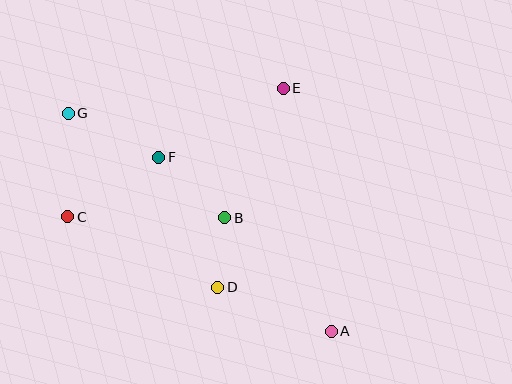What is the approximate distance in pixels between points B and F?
The distance between B and F is approximately 89 pixels.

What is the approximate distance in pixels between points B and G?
The distance between B and G is approximately 188 pixels.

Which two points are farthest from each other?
Points A and G are farthest from each other.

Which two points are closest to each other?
Points B and D are closest to each other.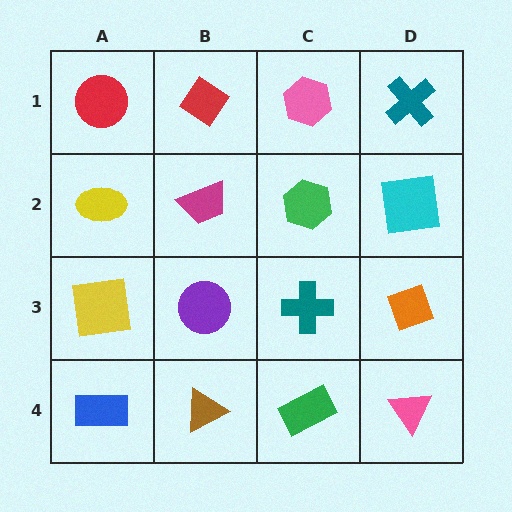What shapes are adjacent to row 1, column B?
A magenta trapezoid (row 2, column B), a red circle (row 1, column A), a pink hexagon (row 1, column C).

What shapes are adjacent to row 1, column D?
A cyan square (row 2, column D), a pink hexagon (row 1, column C).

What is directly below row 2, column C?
A teal cross.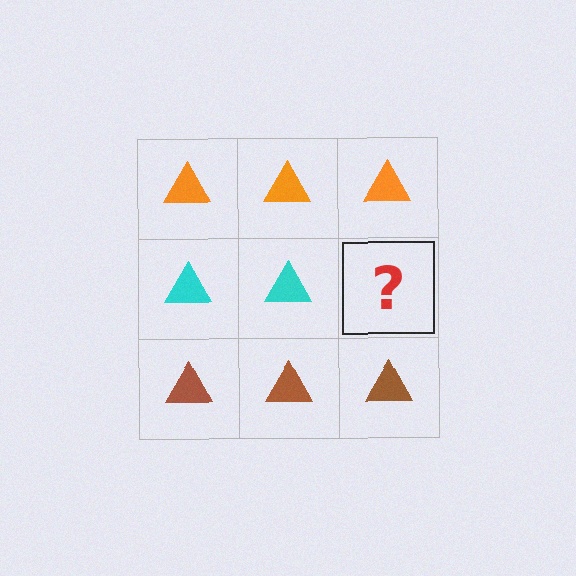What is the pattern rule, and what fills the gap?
The rule is that each row has a consistent color. The gap should be filled with a cyan triangle.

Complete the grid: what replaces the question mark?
The question mark should be replaced with a cyan triangle.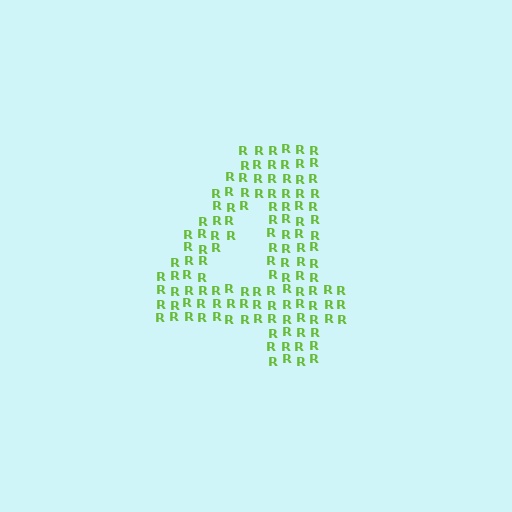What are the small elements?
The small elements are letter R's.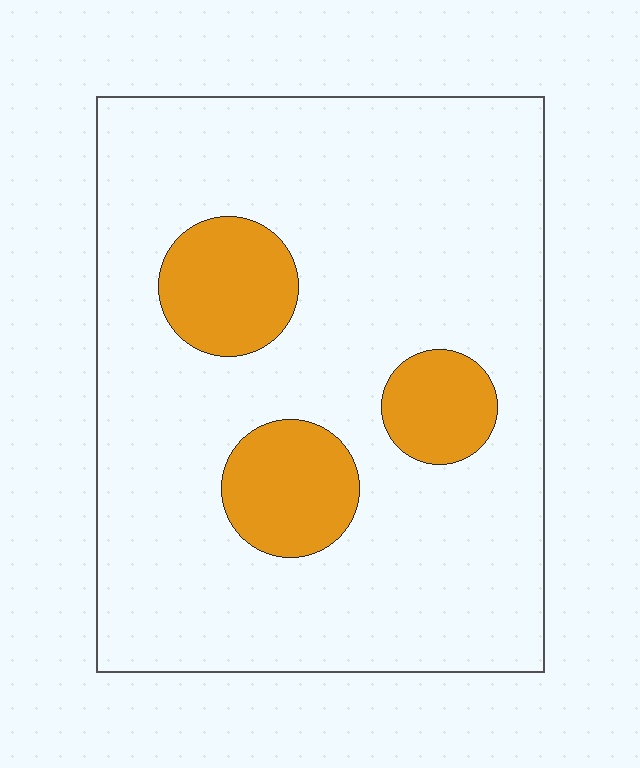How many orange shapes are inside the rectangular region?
3.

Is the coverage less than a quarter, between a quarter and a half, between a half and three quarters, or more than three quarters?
Less than a quarter.